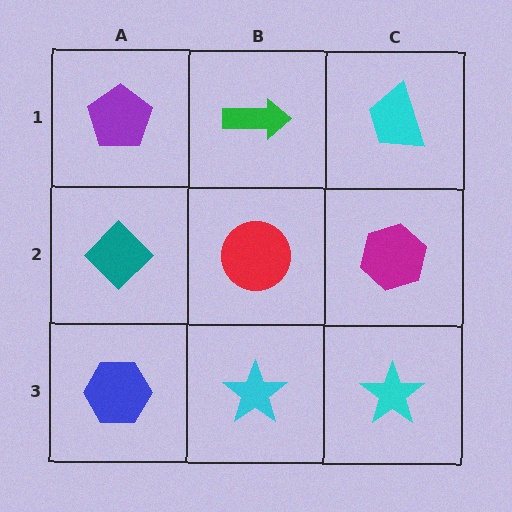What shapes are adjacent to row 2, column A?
A purple pentagon (row 1, column A), a blue hexagon (row 3, column A), a red circle (row 2, column B).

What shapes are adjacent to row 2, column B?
A green arrow (row 1, column B), a cyan star (row 3, column B), a teal diamond (row 2, column A), a magenta hexagon (row 2, column C).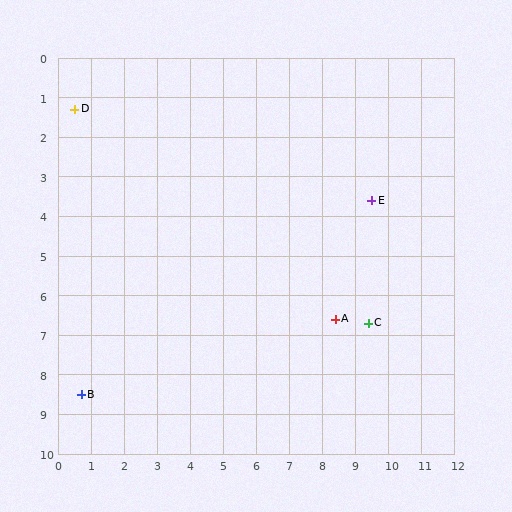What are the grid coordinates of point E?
Point E is at approximately (9.5, 3.6).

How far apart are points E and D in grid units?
Points E and D are about 9.3 grid units apart.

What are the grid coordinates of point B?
Point B is at approximately (0.7, 8.5).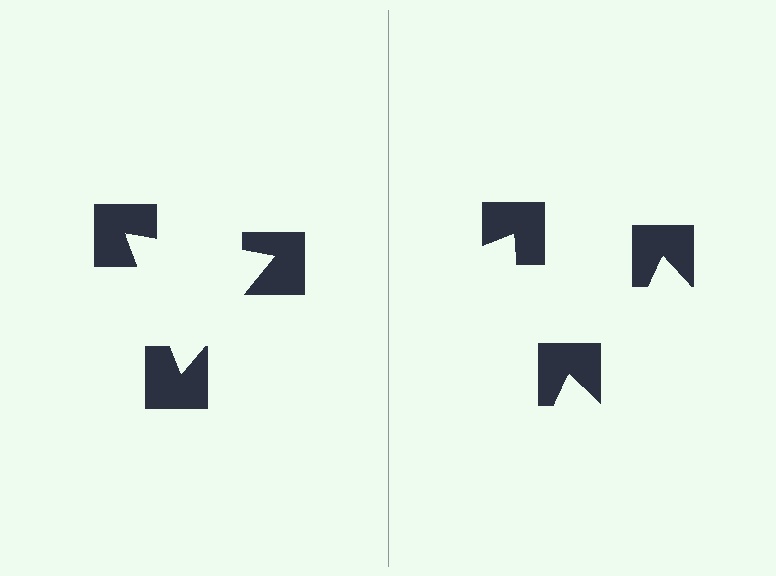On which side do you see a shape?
An illusory triangle appears on the left side. On the right side the wedge cuts are rotated, so no coherent shape forms.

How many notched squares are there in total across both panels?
6 — 3 on each side.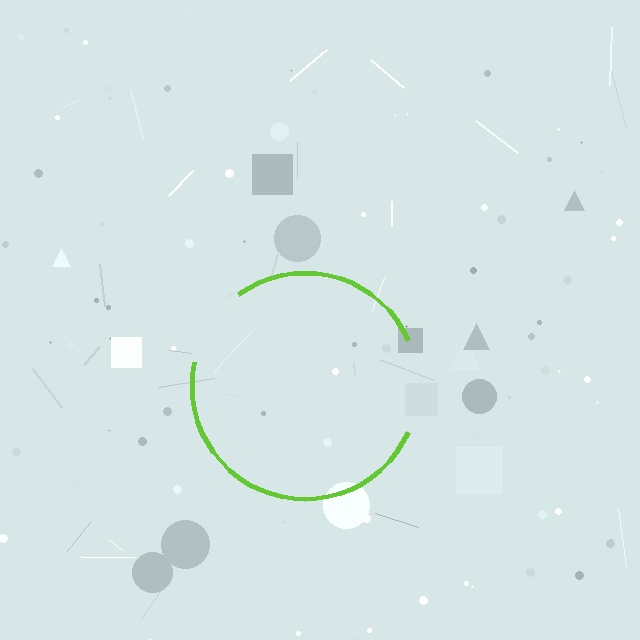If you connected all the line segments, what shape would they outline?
They would outline a circle.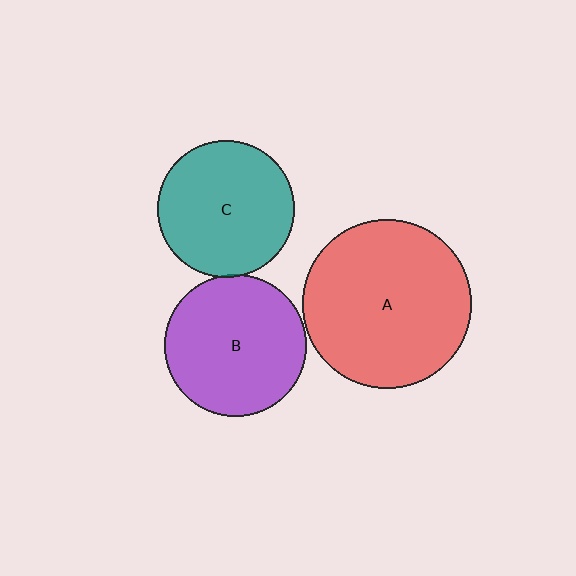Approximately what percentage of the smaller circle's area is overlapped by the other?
Approximately 5%.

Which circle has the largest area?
Circle A (red).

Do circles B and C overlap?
Yes.